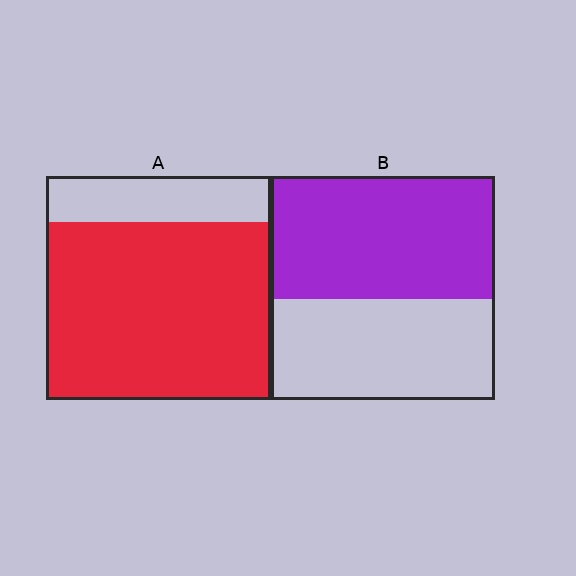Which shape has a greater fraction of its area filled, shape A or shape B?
Shape A.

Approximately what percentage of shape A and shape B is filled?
A is approximately 80% and B is approximately 55%.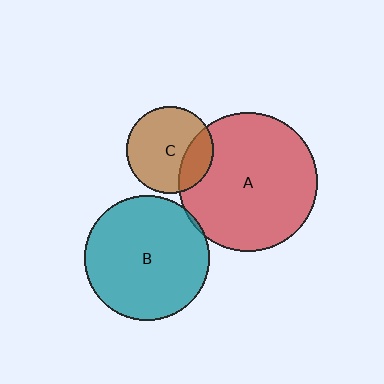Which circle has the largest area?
Circle A (red).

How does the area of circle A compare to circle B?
Approximately 1.2 times.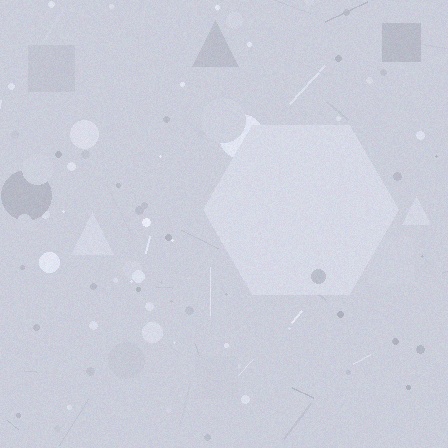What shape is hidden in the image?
A hexagon is hidden in the image.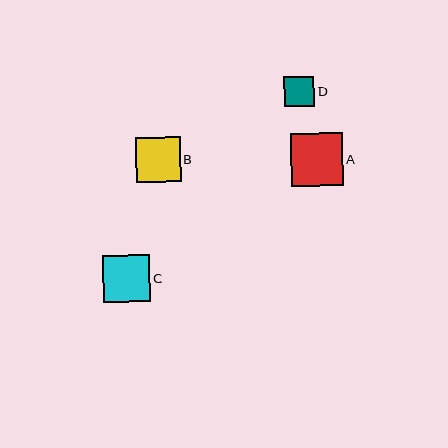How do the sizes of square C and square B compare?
Square C and square B are approximately the same size.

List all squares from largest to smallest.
From largest to smallest: A, C, B, D.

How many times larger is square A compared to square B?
Square A is approximately 1.2 times the size of square B.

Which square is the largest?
Square A is the largest with a size of approximately 52 pixels.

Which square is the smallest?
Square D is the smallest with a size of approximately 30 pixels.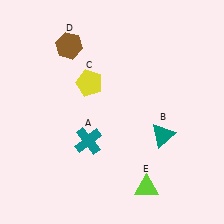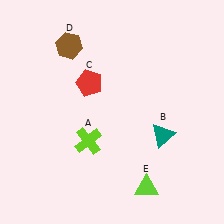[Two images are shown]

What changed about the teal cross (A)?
In Image 1, A is teal. In Image 2, it changed to lime.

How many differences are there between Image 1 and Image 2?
There are 2 differences between the two images.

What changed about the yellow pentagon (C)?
In Image 1, C is yellow. In Image 2, it changed to red.